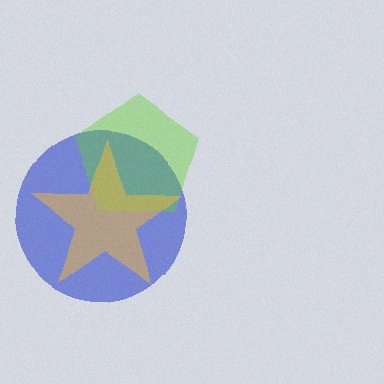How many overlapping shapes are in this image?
There are 3 overlapping shapes in the image.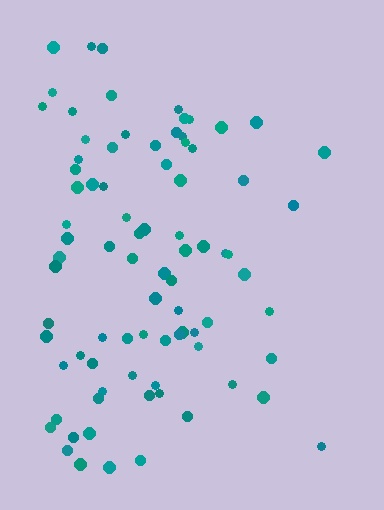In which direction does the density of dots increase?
From right to left, with the left side densest.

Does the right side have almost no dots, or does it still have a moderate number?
Still a moderate number, just noticeably fewer than the left.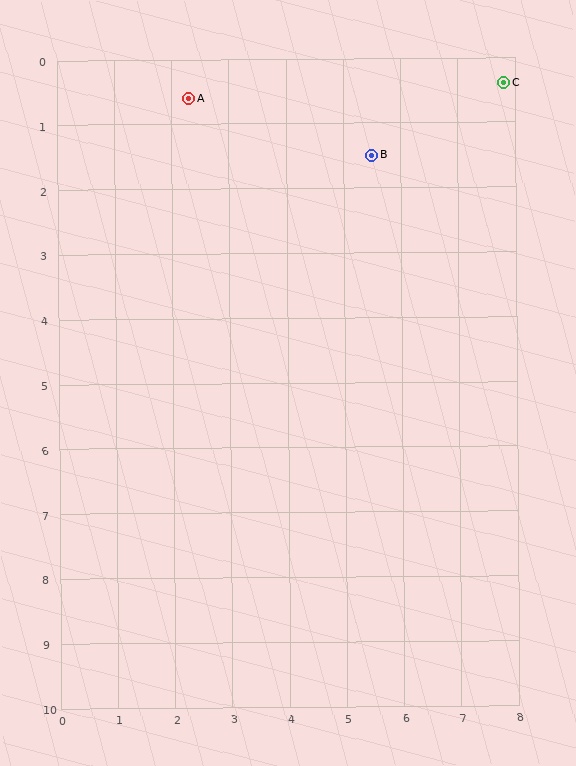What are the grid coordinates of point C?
Point C is at approximately (7.8, 0.4).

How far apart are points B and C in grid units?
Points B and C are about 2.5 grid units apart.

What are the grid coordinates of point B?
Point B is at approximately (5.5, 1.5).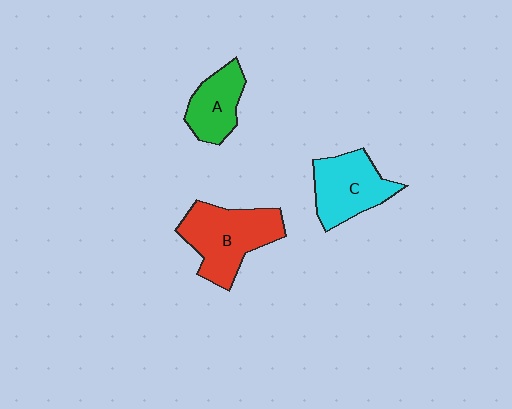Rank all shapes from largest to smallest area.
From largest to smallest: B (red), C (cyan), A (green).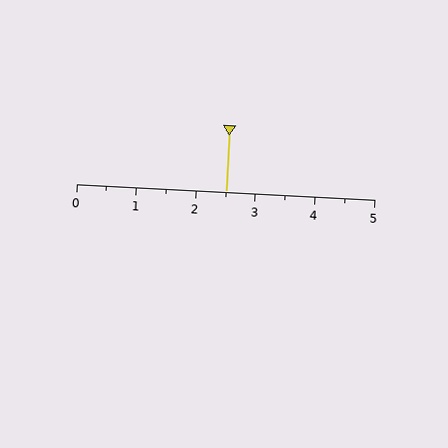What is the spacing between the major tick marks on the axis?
The major ticks are spaced 1 apart.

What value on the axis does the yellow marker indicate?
The marker indicates approximately 2.5.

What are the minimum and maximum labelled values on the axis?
The axis runs from 0 to 5.